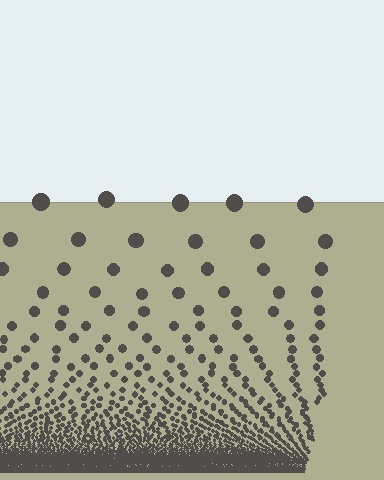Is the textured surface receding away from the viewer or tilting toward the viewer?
The surface appears to tilt toward the viewer. Texture elements get larger and sparser toward the top.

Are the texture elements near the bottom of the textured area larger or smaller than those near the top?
Smaller. The gradient is inverted — elements near the bottom are smaller and denser.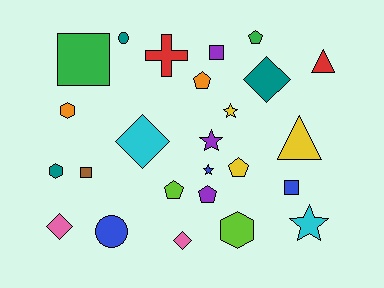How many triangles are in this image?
There are 2 triangles.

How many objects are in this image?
There are 25 objects.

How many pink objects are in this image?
There are 2 pink objects.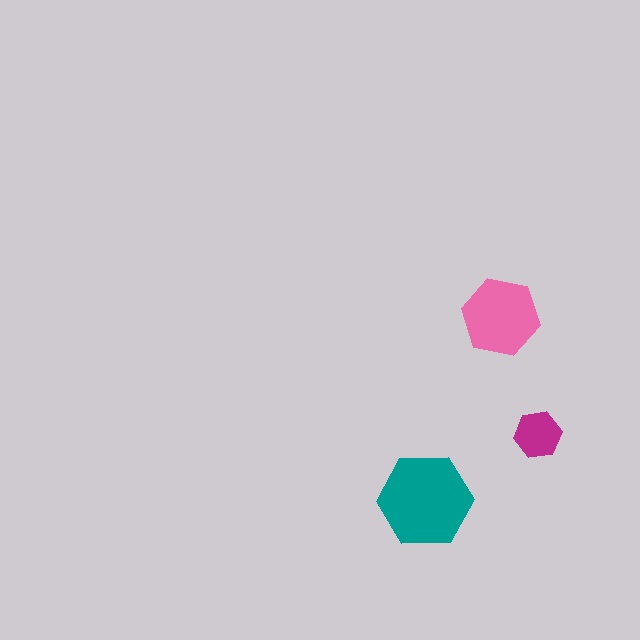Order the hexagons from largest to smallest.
the teal one, the pink one, the magenta one.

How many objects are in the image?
There are 3 objects in the image.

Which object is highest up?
The pink hexagon is topmost.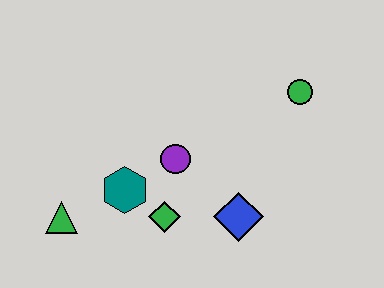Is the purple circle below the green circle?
Yes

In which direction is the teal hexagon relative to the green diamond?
The teal hexagon is to the left of the green diamond.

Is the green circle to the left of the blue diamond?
No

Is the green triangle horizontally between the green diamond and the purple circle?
No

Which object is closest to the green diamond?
The teal hexagon is closest to the green diamond.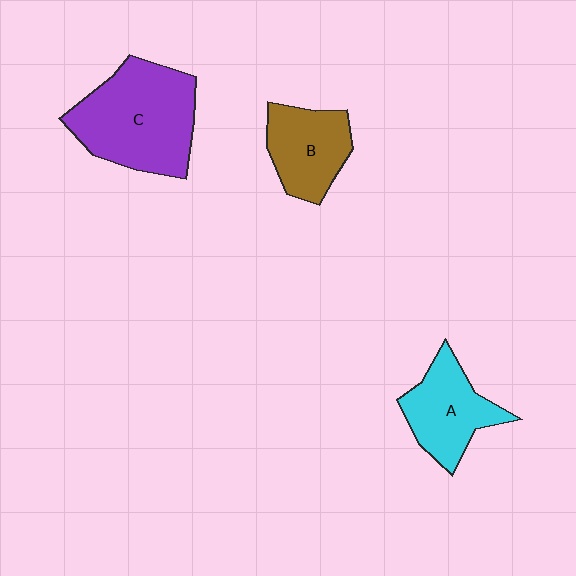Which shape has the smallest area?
Shape B (brown).